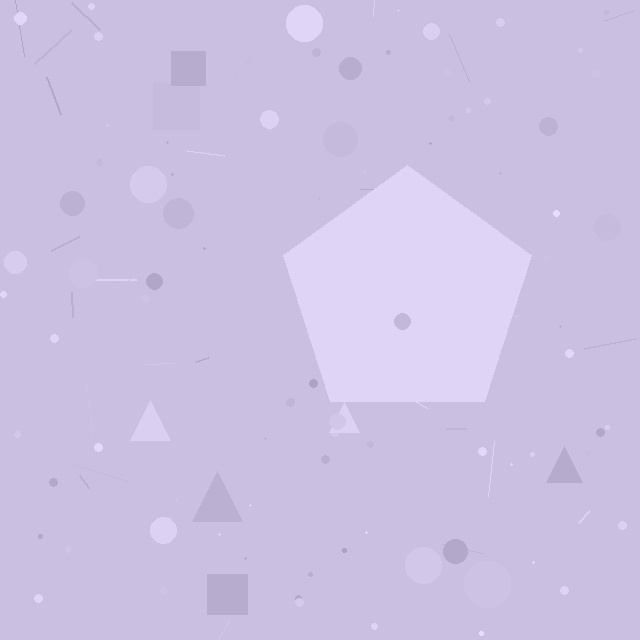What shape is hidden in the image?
A pentagon is hidden in the image.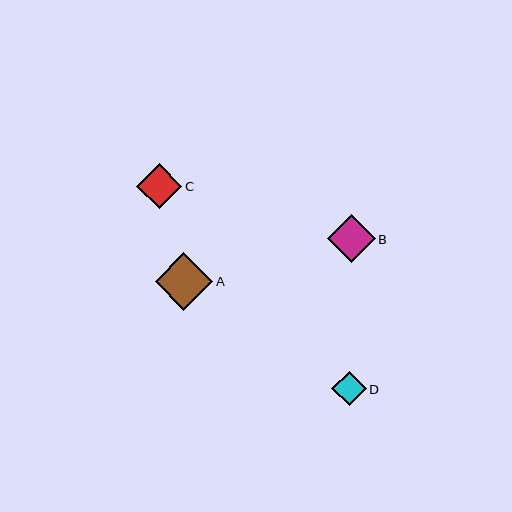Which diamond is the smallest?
Diamond D is the smallest with a size of approximately 34 pixels.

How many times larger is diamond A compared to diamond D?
Diamond A is approximately 1.7 times the size of diamond D.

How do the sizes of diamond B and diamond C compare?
Diamond B and diamond C are approximately the same size.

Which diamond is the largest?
Diamond A is the largest with a size of approximately 58 pixels.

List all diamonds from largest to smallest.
From largest to smallest: A, B, C, D.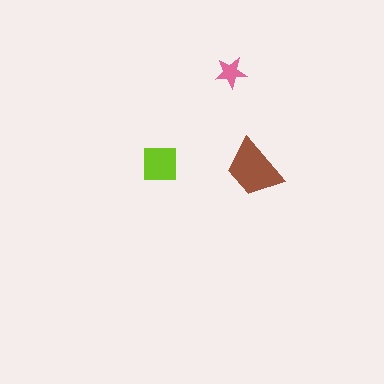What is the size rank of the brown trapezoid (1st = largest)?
1st.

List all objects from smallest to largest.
The pink star, the lime square, the brown trapezoid.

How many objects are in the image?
There are 3 objects in the image.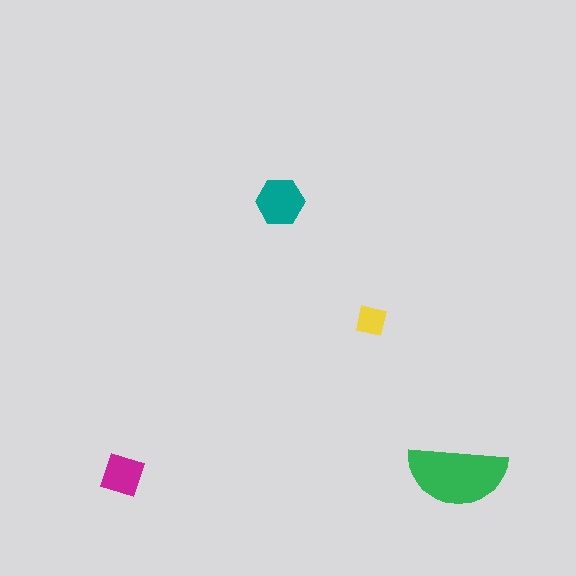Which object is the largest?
The green semicircle.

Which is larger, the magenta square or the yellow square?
The magenta square.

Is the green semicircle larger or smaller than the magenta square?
Larger.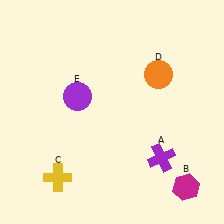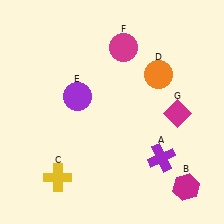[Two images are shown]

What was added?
A magenta circle (F), a magenta diamond (G) were added in Image 2.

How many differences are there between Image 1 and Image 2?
There are 2 differences between the two images.